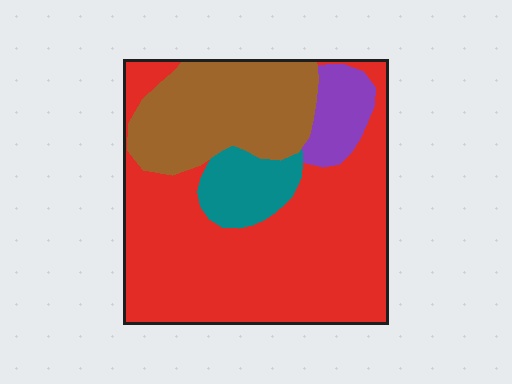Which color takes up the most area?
Red, at roughly 60%.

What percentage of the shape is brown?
Brown takes up less than a quarter of the shape.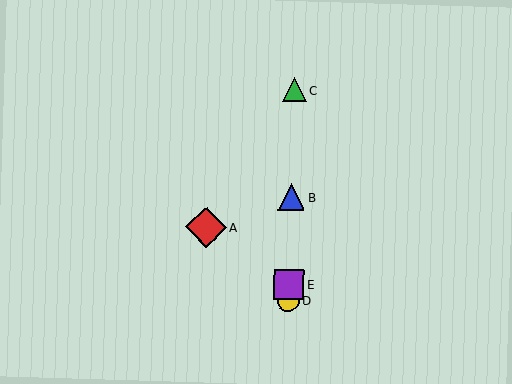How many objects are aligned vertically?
4 objects (B, C, D, E) are aligned vertically.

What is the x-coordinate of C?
Object C is at x≈295.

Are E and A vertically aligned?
No, E is at x≈289 and A is at x≈206.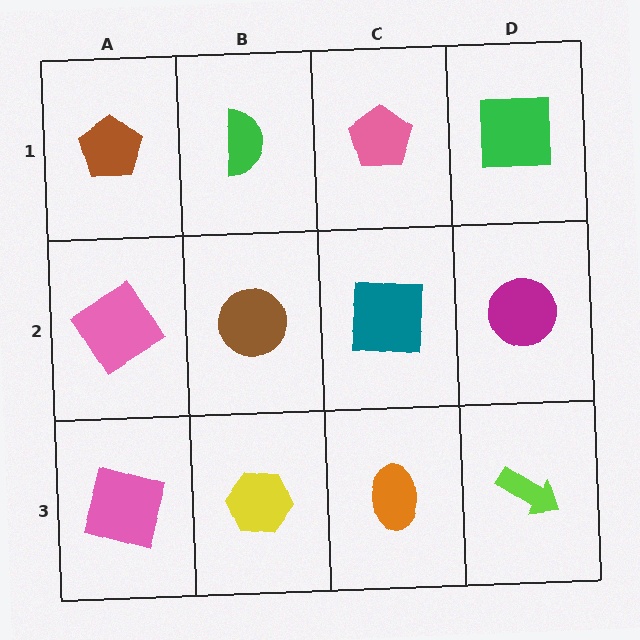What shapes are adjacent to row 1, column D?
A magenta circle (row 2, column D), a pink pentagon (row 1, column C).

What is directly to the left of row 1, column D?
A pink pentagon.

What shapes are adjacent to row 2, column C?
A pink pentagon (row 1, column C), an orange ellipse (row 3, column C), a brown circle (row 2, column B), a magenta circle (row 2, column D).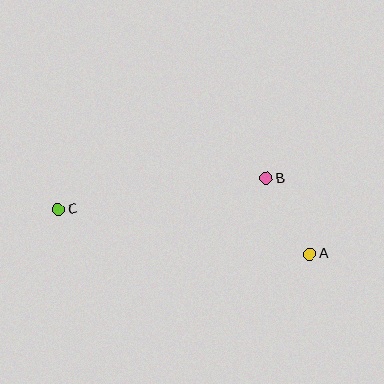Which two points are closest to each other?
Points A and B are closest to each other.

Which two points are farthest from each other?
Points A and C are farthest from each other.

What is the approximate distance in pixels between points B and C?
The distance between B and C is approximately 210 pixels.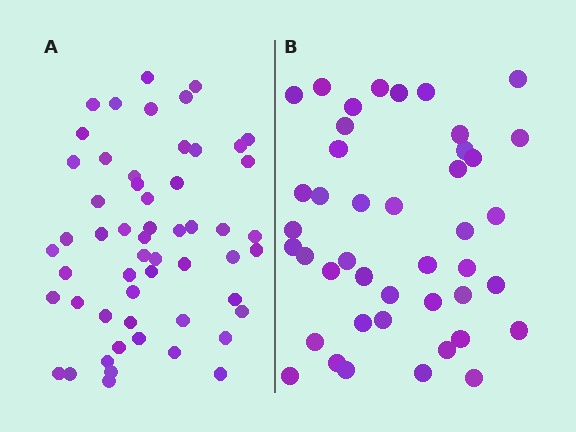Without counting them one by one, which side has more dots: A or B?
Region A (the left region) has more dots.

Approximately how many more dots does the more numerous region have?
Region A has roughly 12 or so more dots than region B.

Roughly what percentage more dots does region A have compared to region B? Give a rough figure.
About 30% more.